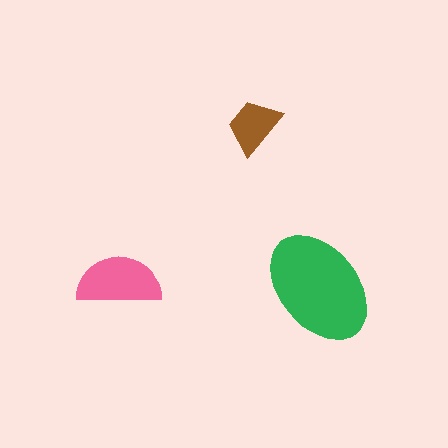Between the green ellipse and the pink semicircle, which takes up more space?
The green ellipse.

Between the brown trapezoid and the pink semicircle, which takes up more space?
The pink semicircle.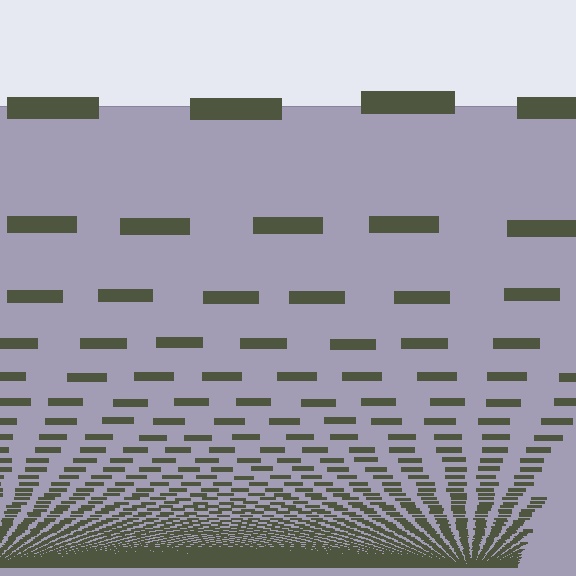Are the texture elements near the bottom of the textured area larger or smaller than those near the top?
Smaller. The gradient is inverted — elements near the bottom are smaller and denser.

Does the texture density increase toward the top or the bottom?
Density increases toward the bottom.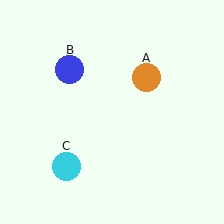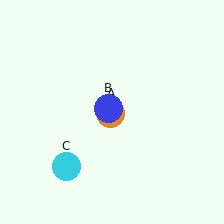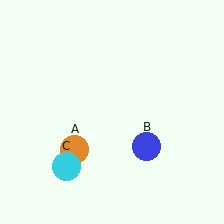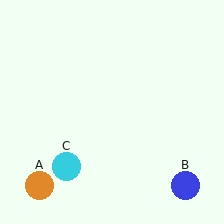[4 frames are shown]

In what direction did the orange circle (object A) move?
The orange circle (object A) moved down and to the left.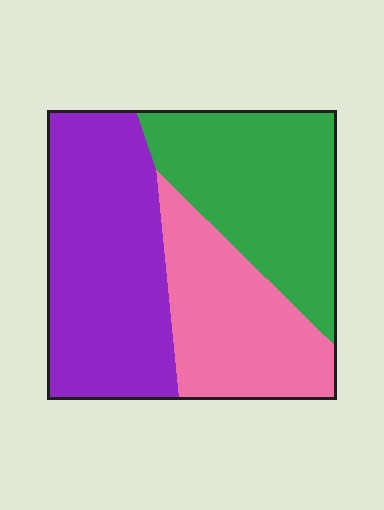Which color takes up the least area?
Pink, at roughly 25%.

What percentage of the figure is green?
Green covers roughly 35% of the figure.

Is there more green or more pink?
Green.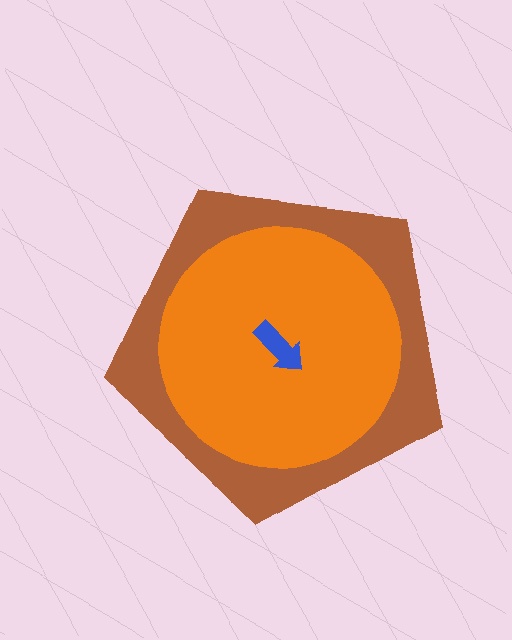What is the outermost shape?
The brown pentagon.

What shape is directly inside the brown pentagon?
The orange circle.